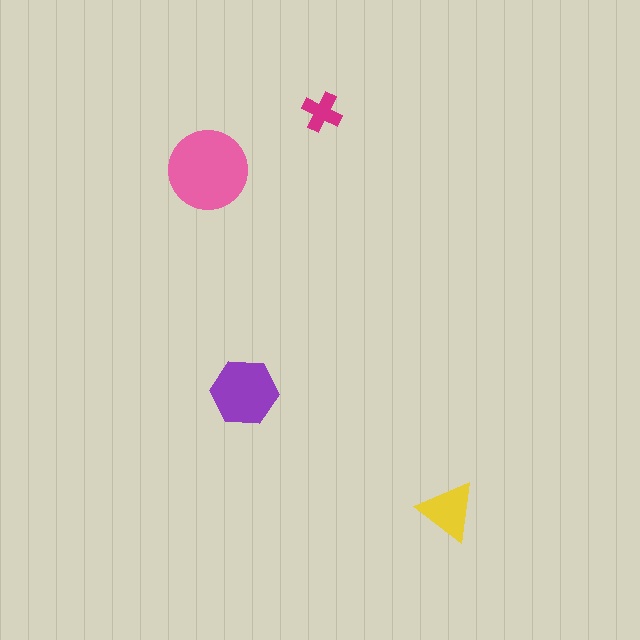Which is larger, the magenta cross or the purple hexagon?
The purple hexagon.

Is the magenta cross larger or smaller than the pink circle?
Smaller.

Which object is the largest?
The pink circle.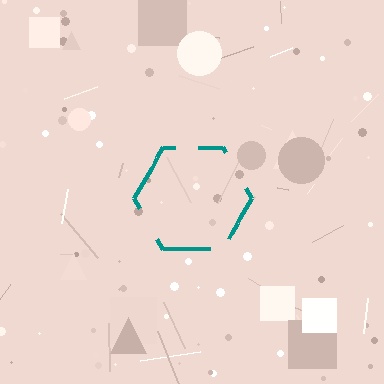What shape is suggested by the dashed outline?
The dashed outline suggests a hexagon.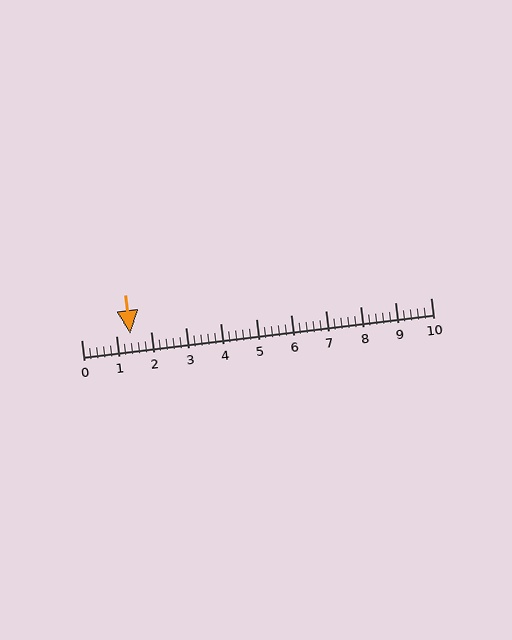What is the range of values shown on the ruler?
The ruler shows values from 0 to 10.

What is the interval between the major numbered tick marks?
The major tick marks are spaced 1 units apart.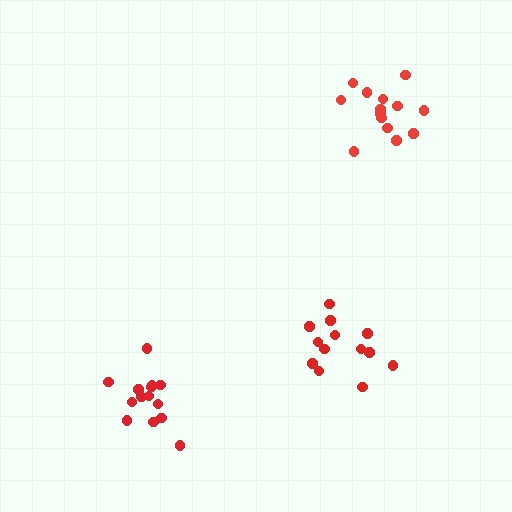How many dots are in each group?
Group 1: 13 dots, Group 2: 14 dots, Group 3: 14 dots (41 total).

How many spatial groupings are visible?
There are 3 spatial groupings.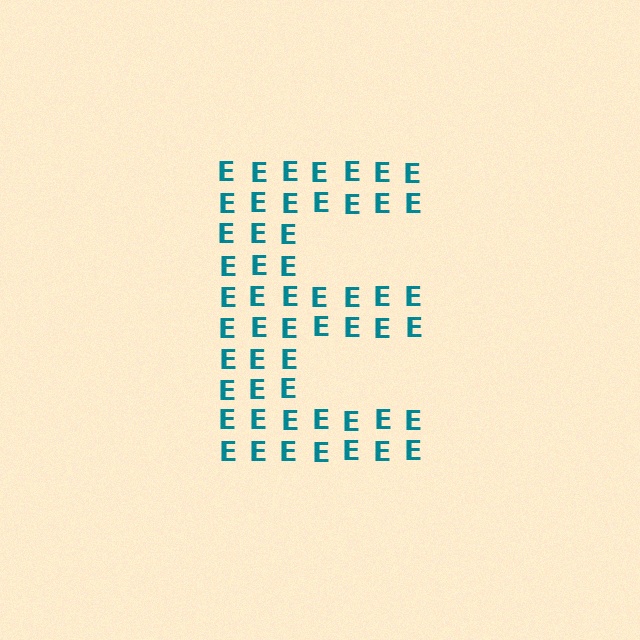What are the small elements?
The small elements are letter E's.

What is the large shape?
The large shape is the letter E.